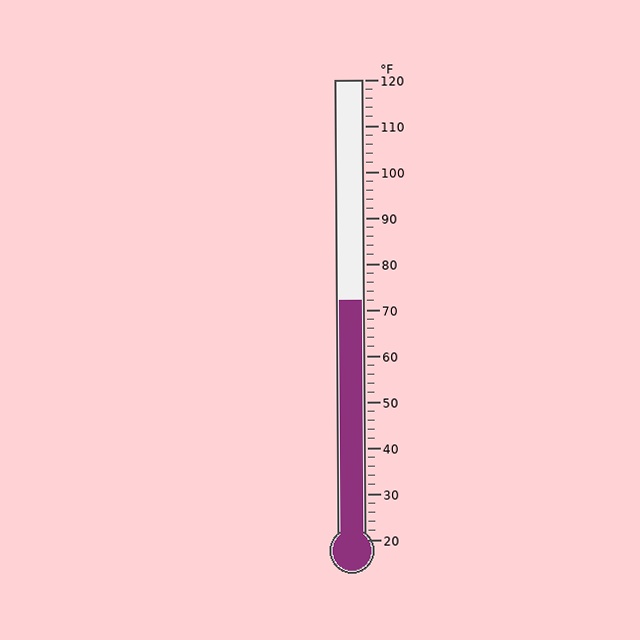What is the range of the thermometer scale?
The thermometer scale ranges from 20°F to 120°F.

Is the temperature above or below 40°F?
The temperature is above 40°F.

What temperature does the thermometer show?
The thermometer shows approximately 72°F.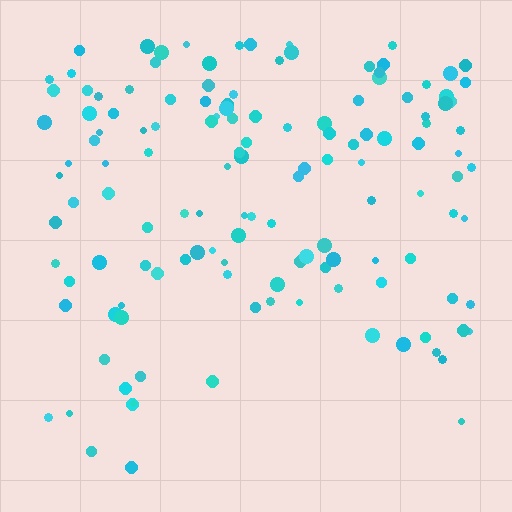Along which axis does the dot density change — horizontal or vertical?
Vertical.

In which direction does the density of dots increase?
From bottom to top, with the top side densest.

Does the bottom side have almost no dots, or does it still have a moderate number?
Still a moderate number, just noticeably fewer than the top.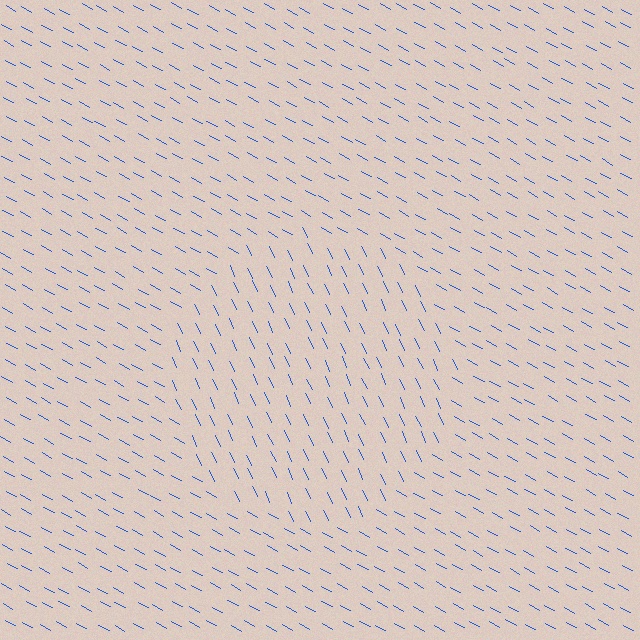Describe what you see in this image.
The image is filled with small blue line segments. A circle region in the image has lines oriented differently from the surrounding lines, creating a visible texture boundary.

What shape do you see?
I see a circle.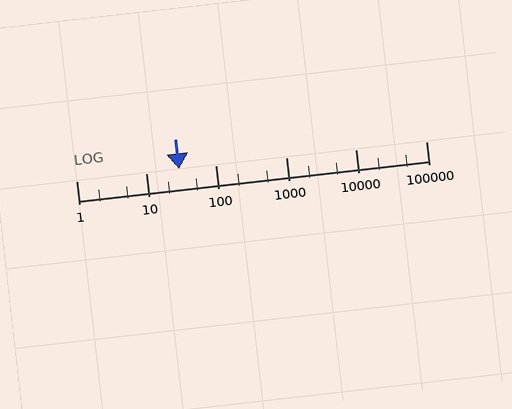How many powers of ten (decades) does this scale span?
The scale spans 5 decades, from 1 to 100000.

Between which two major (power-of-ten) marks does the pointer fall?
The pointer is between 10 and 100.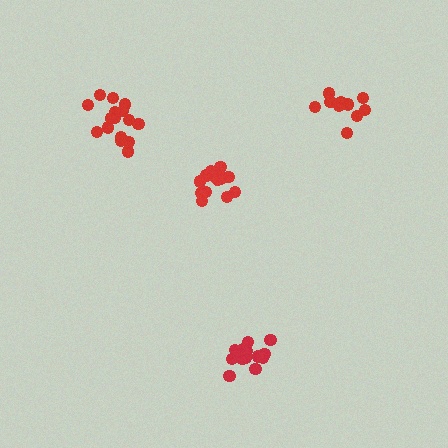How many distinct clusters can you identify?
There are 4 distinct clusters.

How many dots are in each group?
Group 1: 16 dots, Group 2: 16 dots, Group 3: 16 dots, Group 4: 10 dots (58 total).